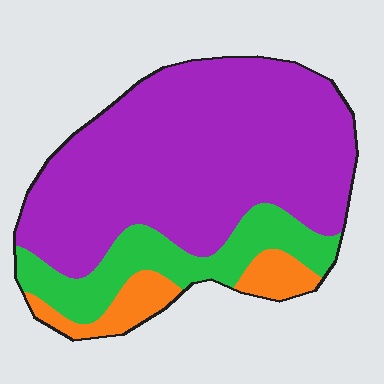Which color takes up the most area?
Purple, at roughly 70%.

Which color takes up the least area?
Orange, at roughly 10%.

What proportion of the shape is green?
Green takes up about one fifth (1/5) of the shape.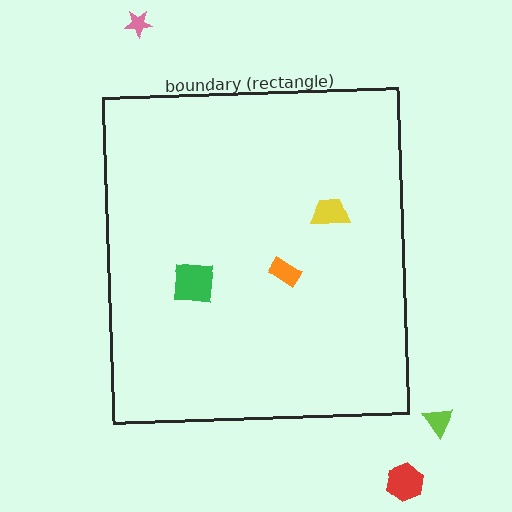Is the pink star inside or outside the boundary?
Outside.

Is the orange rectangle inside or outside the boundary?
Inside.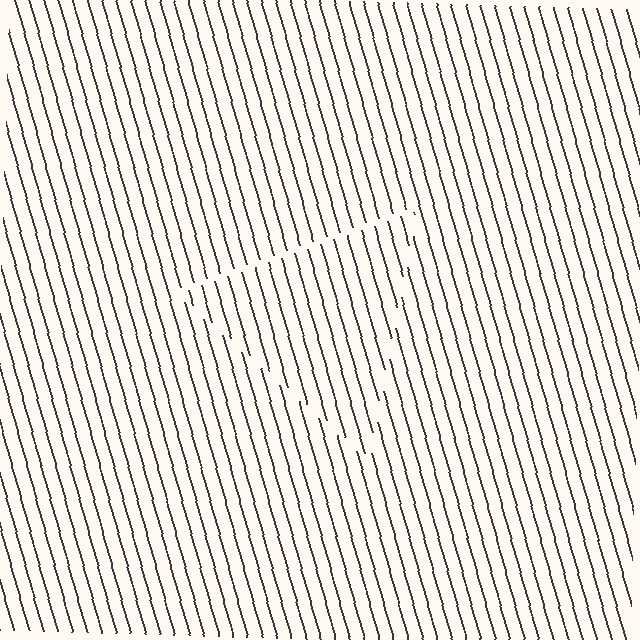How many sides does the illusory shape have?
3 sides — the line-ends trace a triangle.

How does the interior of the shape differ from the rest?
The interior of the shape contains the same grating, shifted by half a period — the contour is defined by the phase discontinuity where line-ends from the inner and outer gratings abut.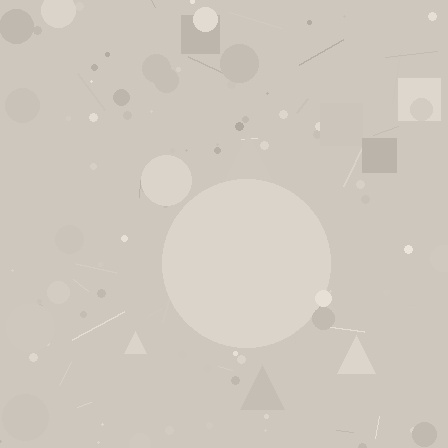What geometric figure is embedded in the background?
A circle is embedded in the background.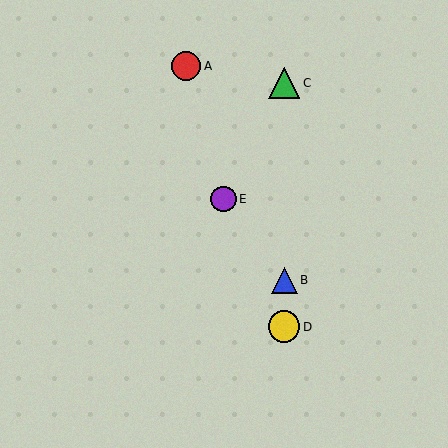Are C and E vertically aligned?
No, C is at x≈284 and E is at x≈224.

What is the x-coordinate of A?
Object A is at x≈186.